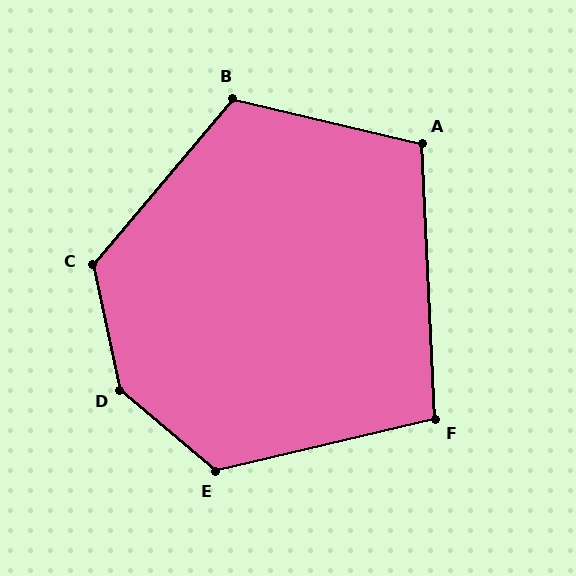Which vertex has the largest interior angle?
D, at approximately 142 degrees.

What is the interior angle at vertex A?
Approximately 106 degrees (obtuse).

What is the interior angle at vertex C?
Approximately 127 degrees (obtuse).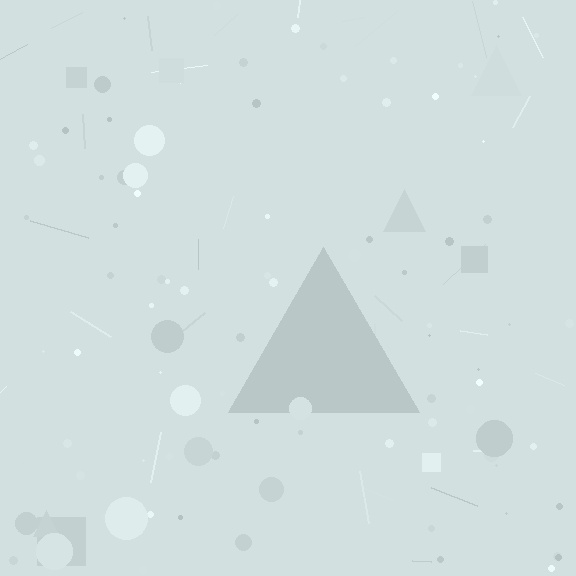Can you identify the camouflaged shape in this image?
The camouflaged shape is a triangle.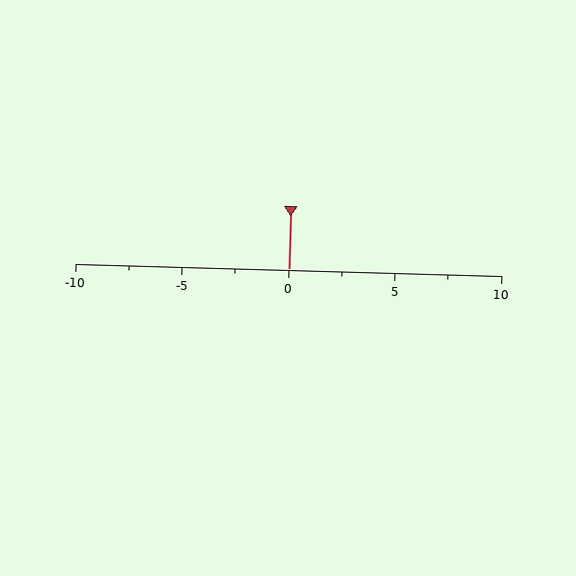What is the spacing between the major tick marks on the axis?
The major ticks are spaced 5 apart.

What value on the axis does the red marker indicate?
The marker indicates approximately 0.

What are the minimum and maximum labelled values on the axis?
The axis runs from -10 to 10.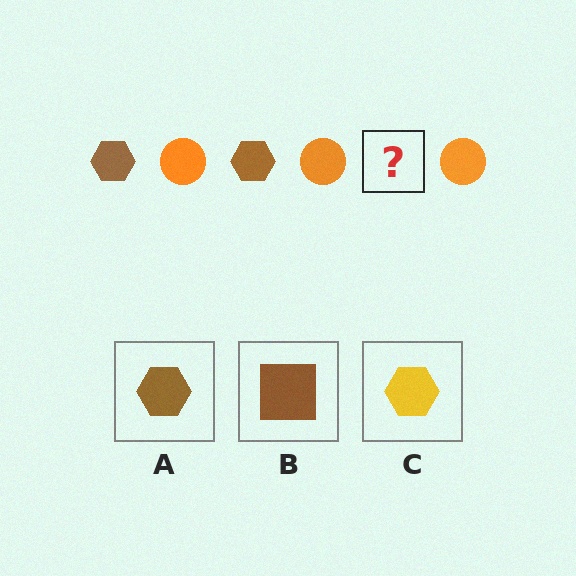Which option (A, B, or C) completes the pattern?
A.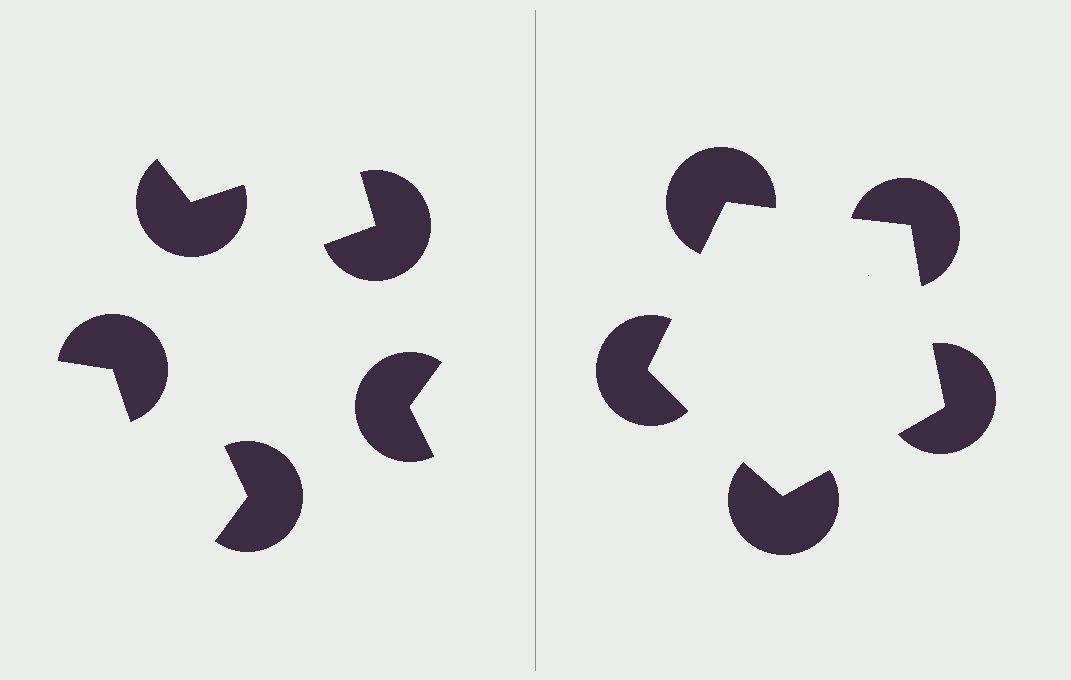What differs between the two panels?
The pac-man discs are positioned identically on both sides; only the wedge orientations differ. On the right they align to a pentagon; on the left they are misaligned.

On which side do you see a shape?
An illusory pentagon appears on the right side. On the left side the wedge cuts are rotated, so no coherent shape forms.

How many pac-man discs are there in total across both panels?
10 — 5 on each side.